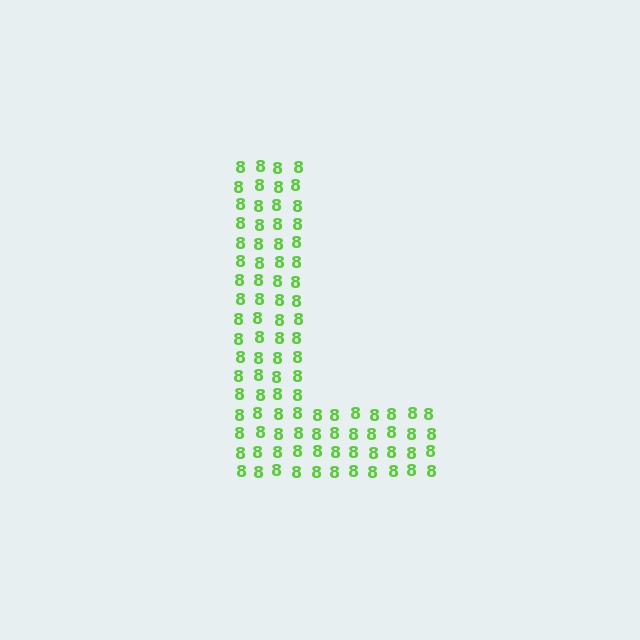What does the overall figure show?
The overall figure shows the letter L.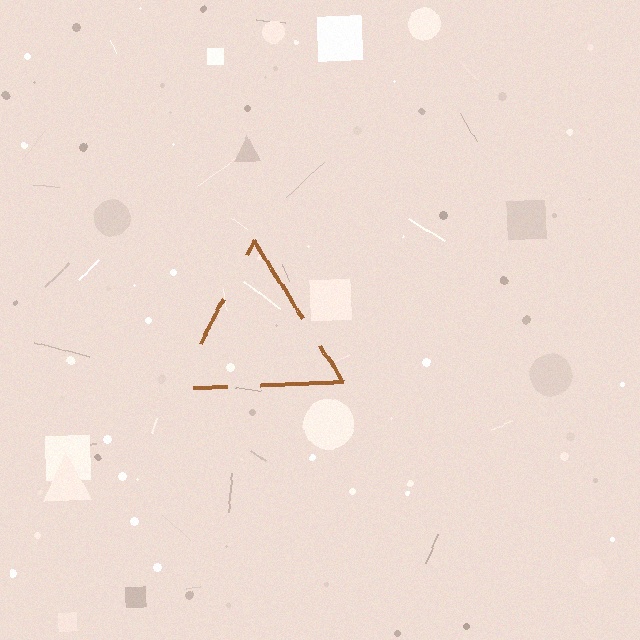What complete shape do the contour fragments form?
The contour fragments form a triangle.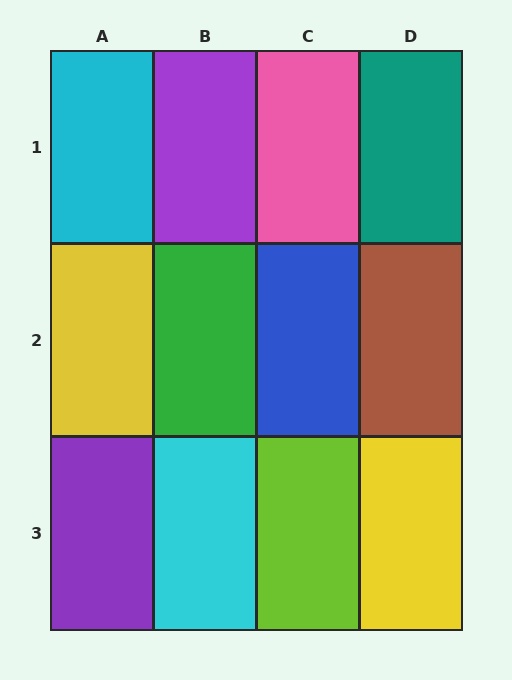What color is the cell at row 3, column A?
Purple.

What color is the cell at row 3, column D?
Yellow.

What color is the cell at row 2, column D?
Brown.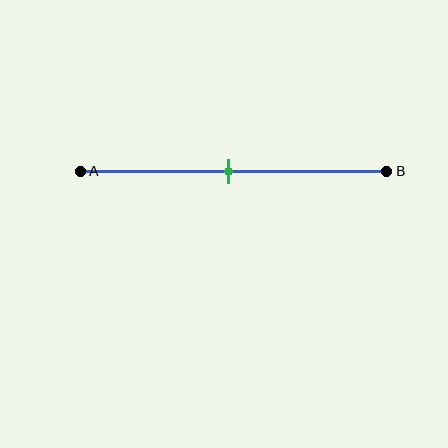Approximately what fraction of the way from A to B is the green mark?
The green mark is approximately 50% of the way from A to B.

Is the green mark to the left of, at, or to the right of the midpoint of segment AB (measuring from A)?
The green mark is approximately at the midpoint of segment AB.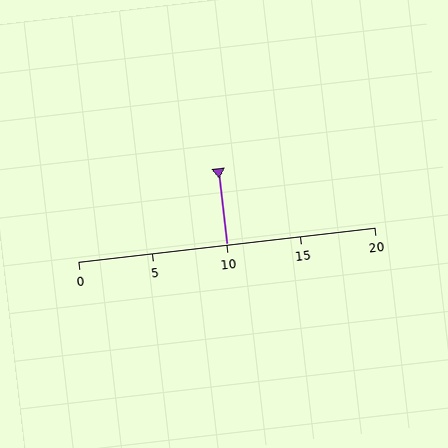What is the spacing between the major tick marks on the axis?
The major ticks are spaced 5 apart.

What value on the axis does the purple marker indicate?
The marker indicates approximately 10.